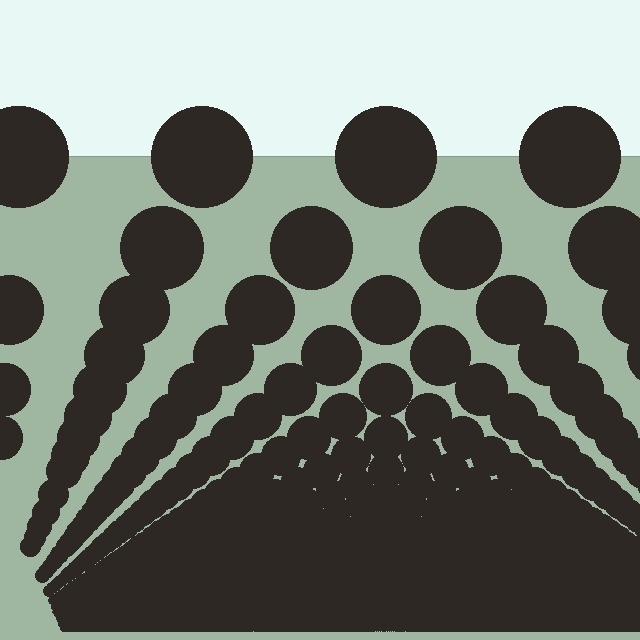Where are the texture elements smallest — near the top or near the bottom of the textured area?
Near the bottom.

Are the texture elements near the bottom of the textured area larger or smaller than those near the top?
Smaller. The gradient is inverted — elements near the bottom are smaller and denser.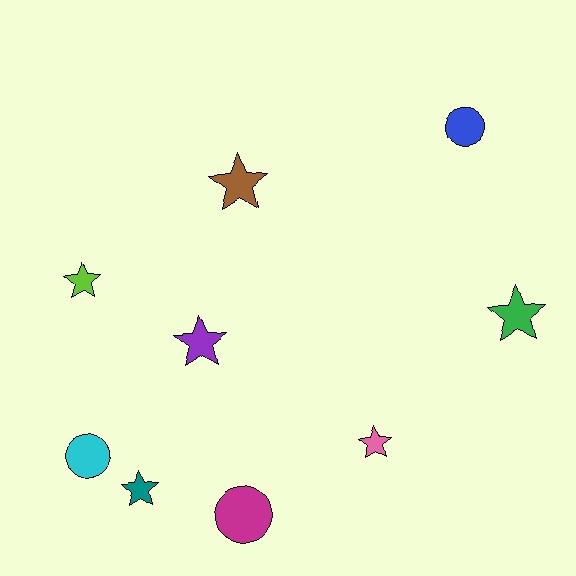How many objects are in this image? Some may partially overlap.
There are 9 objects.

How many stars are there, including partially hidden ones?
There are 6 stars.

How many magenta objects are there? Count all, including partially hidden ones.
There is 1 magenta object.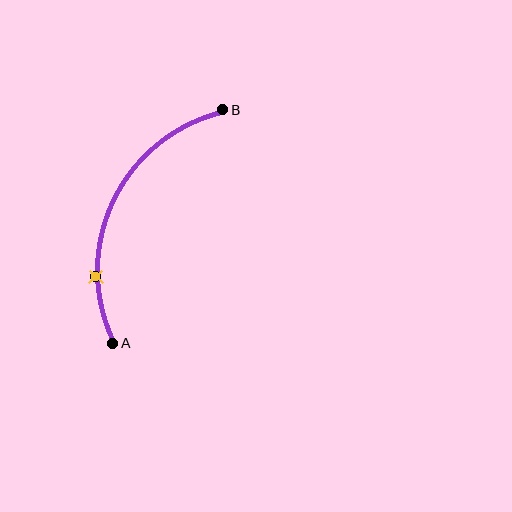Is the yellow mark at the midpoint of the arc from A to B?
No. The yellow mark lies on the arc but is closer to endpoint A. The arc midpoint would be at the point on the curve equidistant along the arc from both A and B.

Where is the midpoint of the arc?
The arc midpoint is the point on the curve farthest from the straight line joining A and B. It sits to the left of that line.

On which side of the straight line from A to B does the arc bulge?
The arc bulges to the left of the straight line connecting A and B.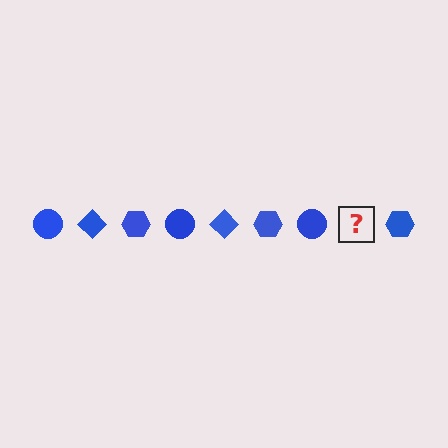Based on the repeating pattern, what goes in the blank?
The blank should be a blue diamond.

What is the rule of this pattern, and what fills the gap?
The rule is that the pattern cycles through circle, diamond, hexagon shapes in blue. The gap should be filled with a blue diamond.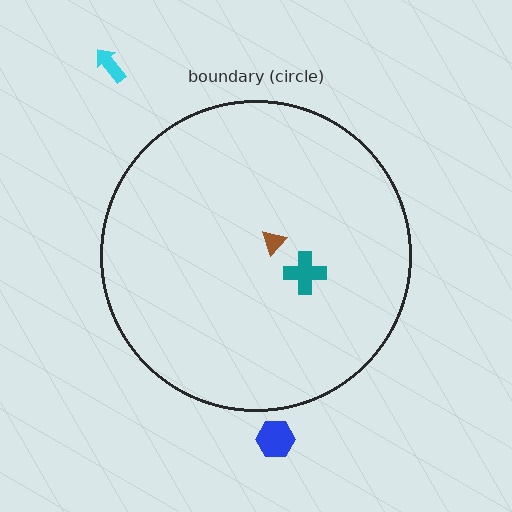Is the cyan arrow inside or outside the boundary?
Outside.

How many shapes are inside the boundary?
2 inside, 2 outside.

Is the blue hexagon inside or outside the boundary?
Outside.